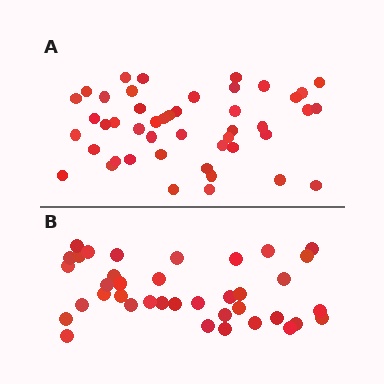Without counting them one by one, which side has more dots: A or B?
Region A (the top region) has more dots.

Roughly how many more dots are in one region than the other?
Region A has roughly 8 or so more dots than region B.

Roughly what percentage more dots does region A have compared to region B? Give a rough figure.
About 20% more.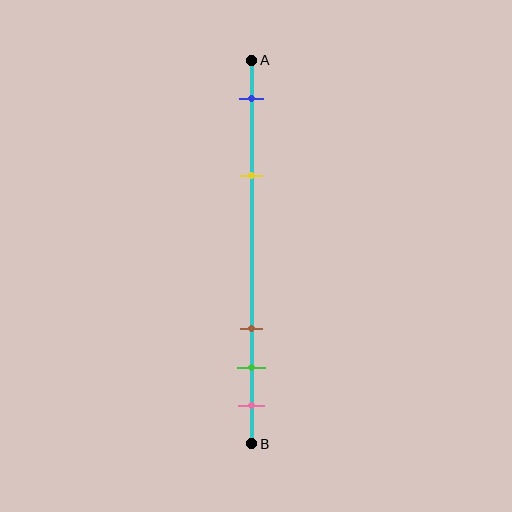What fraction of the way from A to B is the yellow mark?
The yellow mark is approximately 30% (0.3) of the way from A to B.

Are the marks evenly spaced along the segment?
No, the marks are not evenly spaced.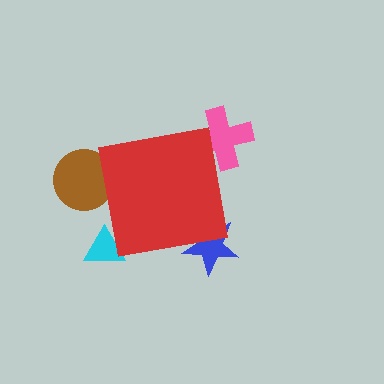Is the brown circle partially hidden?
Yes, the brown circle is partially hidden behind the red square.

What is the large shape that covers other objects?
A red square.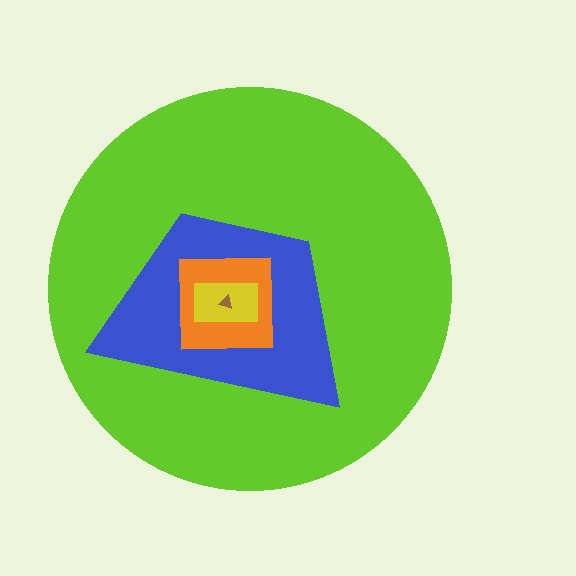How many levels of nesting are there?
5.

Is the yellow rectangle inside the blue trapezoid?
Yes.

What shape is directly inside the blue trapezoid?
The orange square.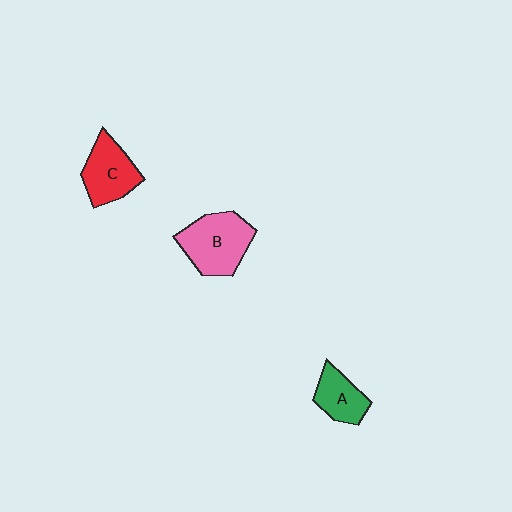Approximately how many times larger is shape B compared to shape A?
Approximately 1.7 times.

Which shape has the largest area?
Shape B (pink).